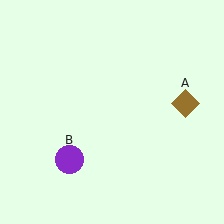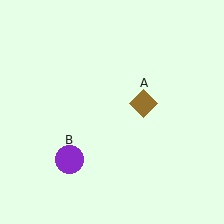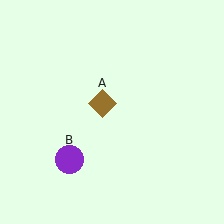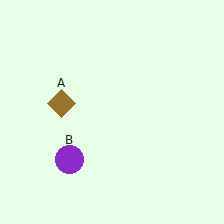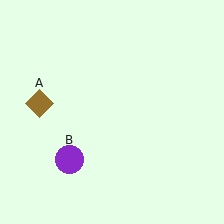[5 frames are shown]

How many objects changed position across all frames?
1 object changed position: brown diamond (object A).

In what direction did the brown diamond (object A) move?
The brown diamond (object A) moved left.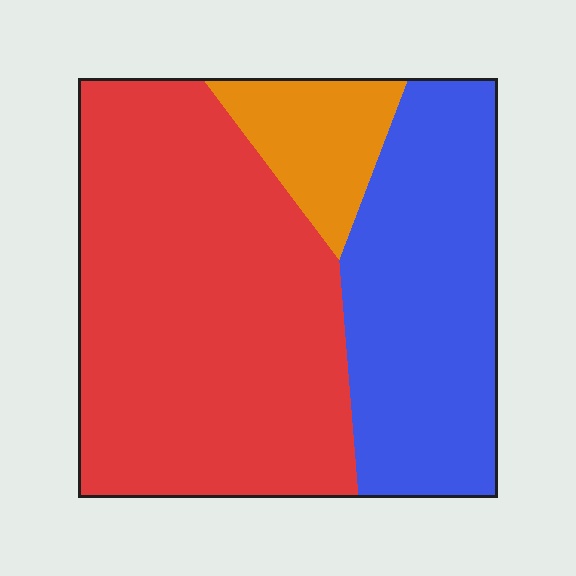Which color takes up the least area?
Orange, at roughly 10%.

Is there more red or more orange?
Red.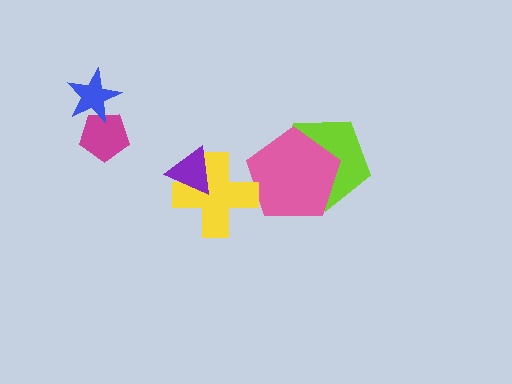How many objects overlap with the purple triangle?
1 object overlaps with the purple triangle.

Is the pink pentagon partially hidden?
Yes, it is partially covered by another shape.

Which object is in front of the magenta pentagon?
The blue star is in front of the magenta pentagon.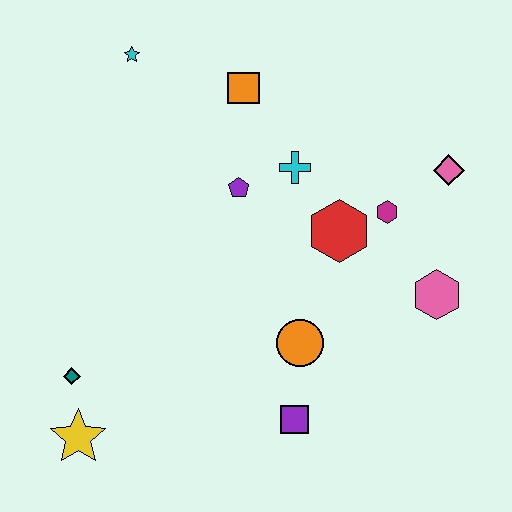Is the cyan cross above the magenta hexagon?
Yes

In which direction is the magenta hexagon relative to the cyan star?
The magenta hexagon is to the right of the cyan star.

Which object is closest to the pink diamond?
The magenta hexagon is closest to the pink diamond.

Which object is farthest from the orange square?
The yellow star is farthest from the orange square.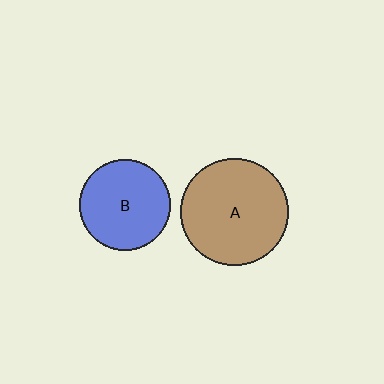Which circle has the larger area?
Circle A (brown).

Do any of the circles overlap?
No, none of the circles overlap.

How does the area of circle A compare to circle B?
Approximately 1.4 times.